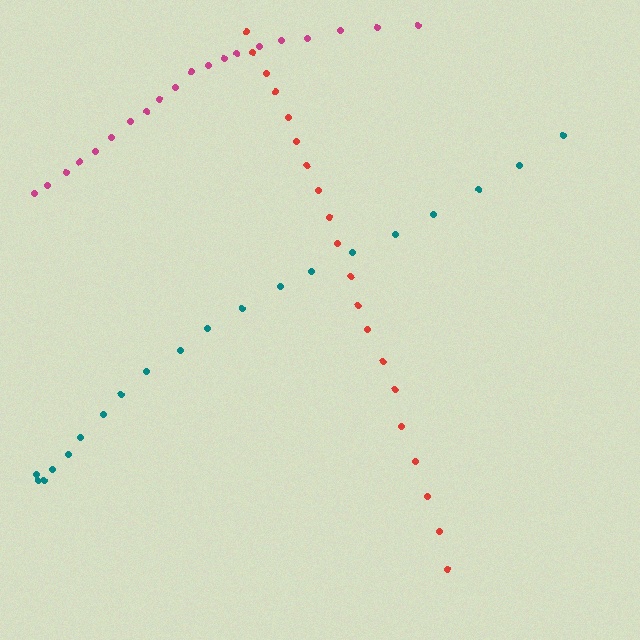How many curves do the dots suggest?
There are 3 distinct paths.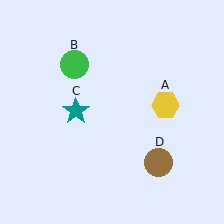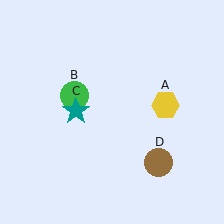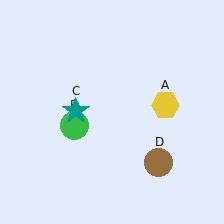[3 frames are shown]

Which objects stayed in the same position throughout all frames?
Yellow hexagon (object A) and teal star (object C) and brown circle (object D) remained stationary.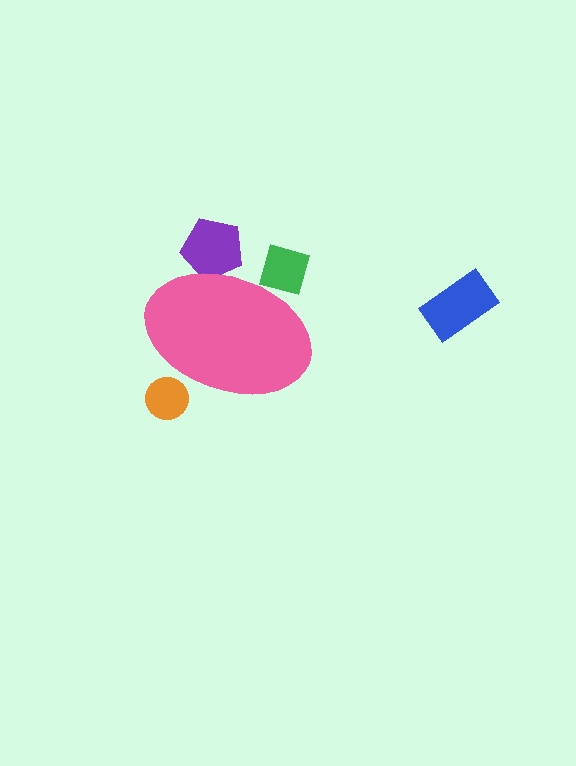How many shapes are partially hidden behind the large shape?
3 shapes are partially hidden.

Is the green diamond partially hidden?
Yes, the green diamond is partially hidden behind the pink ellipse.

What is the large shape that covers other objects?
A pink ellipse.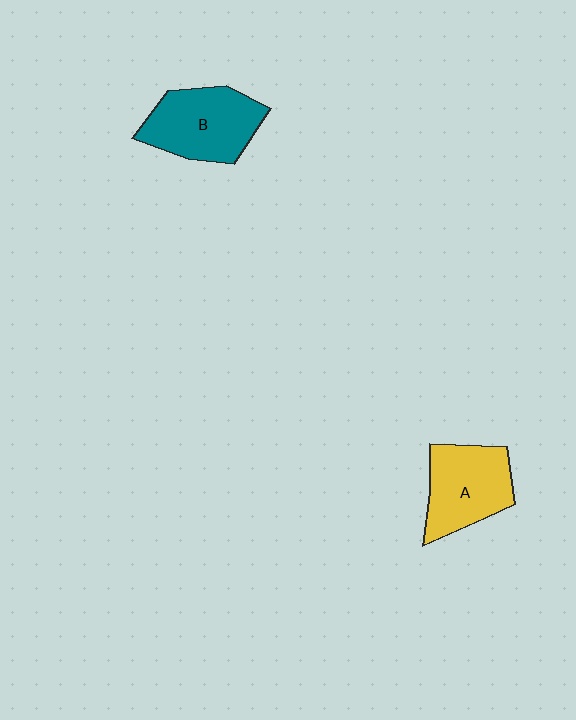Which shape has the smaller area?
Shape A (yellow).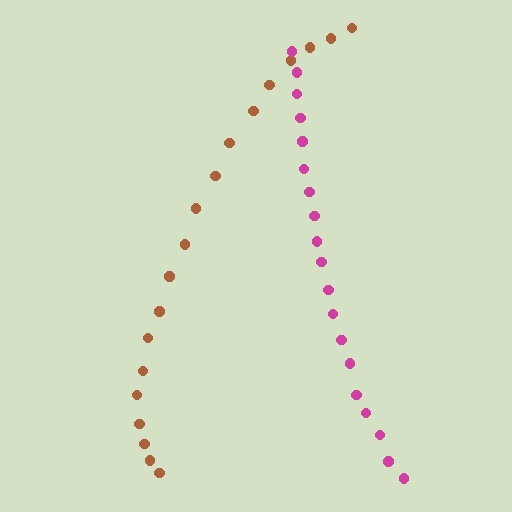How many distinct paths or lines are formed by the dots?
There are 2 distinct paths.